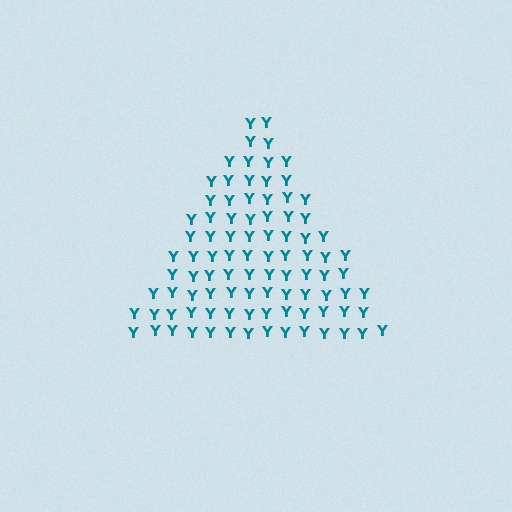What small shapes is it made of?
It is made of small letter Y's.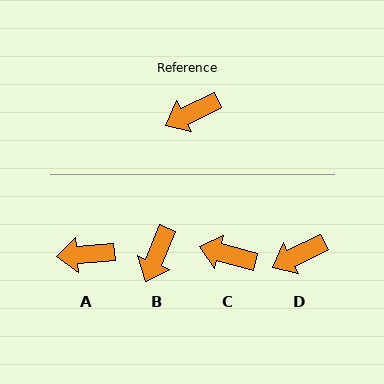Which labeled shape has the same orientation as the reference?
D.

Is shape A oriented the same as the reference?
No, it is off by about 21 degrees.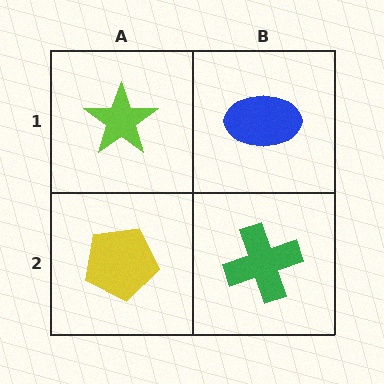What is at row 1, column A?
A lime star.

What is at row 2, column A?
A yellow pentagon.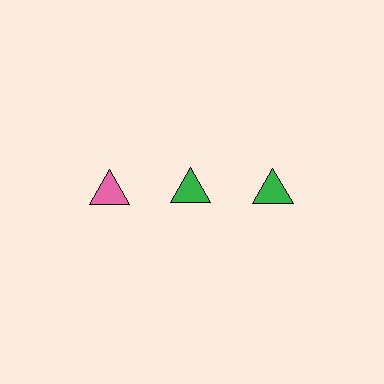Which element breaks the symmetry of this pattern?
The pink triangle in the top row, leftmost column breaks the symmetry. All other shapes are green triangles.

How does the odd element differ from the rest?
It has a different color: pink instead of green.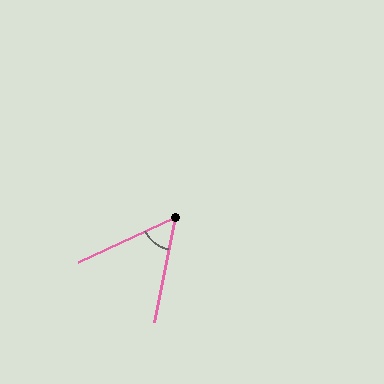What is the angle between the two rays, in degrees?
Approximately 54 degrees.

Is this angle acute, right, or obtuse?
It is acute.